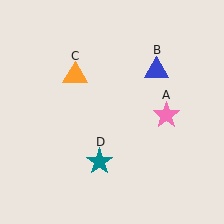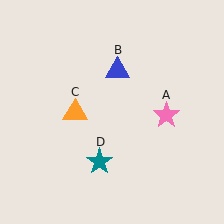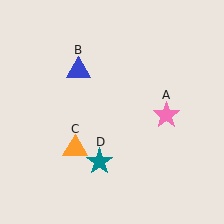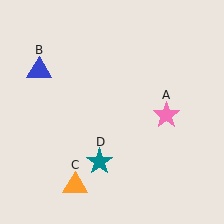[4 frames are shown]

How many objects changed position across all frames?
2 objects changed position: blue triangle (object B), orange triangle (object C).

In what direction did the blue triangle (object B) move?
The blue triangle (object B) moved left.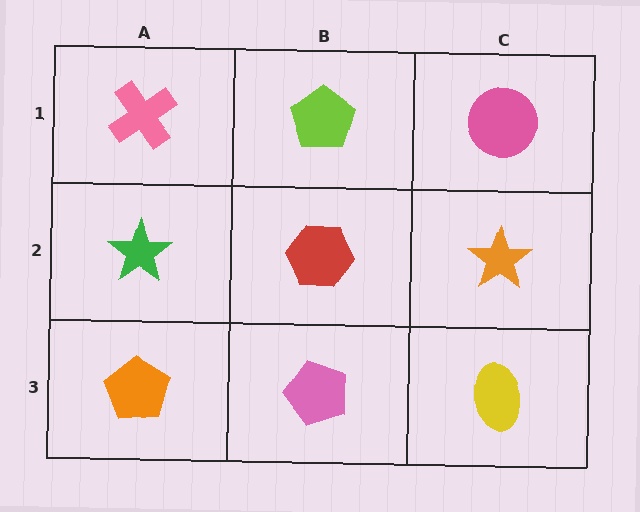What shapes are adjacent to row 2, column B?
A lime pentagon (row 1, column B), a pink pentagon (row 3, column B), a green star (row 2, column A), an orange star (row 2, column C).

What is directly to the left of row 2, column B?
A green star.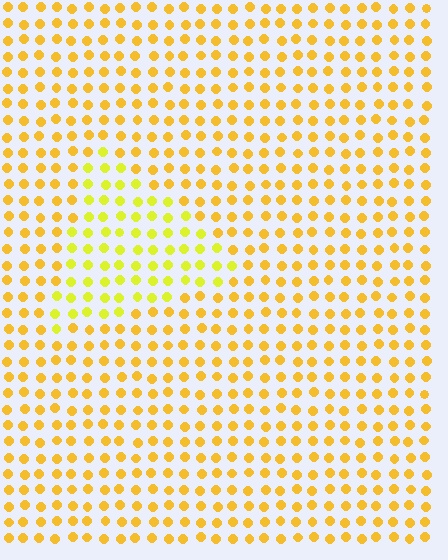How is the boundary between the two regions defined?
The boundary is defined purely by a slight shift in hue (about 24 degrees). Spacing, size, and orientation are identical on both sides.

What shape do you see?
I see a triangle.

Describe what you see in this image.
The image is filled with small yellow elements in a uniform arrangement. A triangle-shaped region is visible where the elements are tinted to a slightly different hue, forming a subtle color boundary.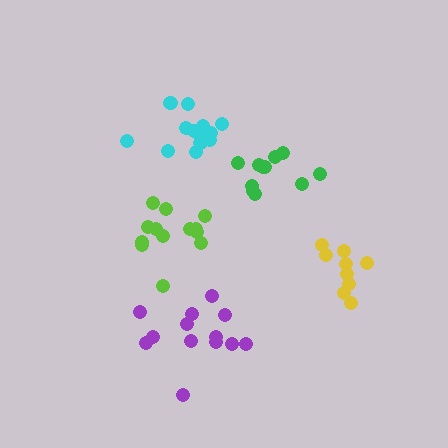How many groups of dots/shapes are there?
There are 5 groups.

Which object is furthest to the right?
The yellow cluster is rightmost.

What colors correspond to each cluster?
The clusters are colored: purple, cyan, lime, yellow, green.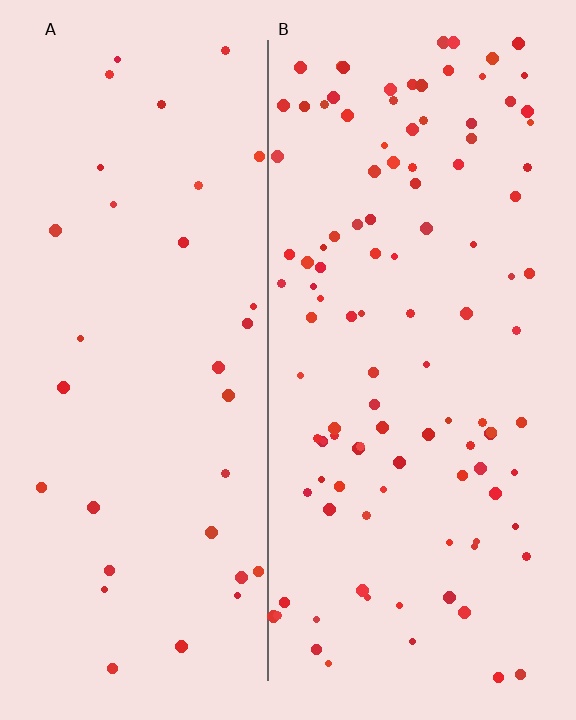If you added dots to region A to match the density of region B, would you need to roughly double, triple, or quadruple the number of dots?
Approximately triple.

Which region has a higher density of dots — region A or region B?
B (the right).